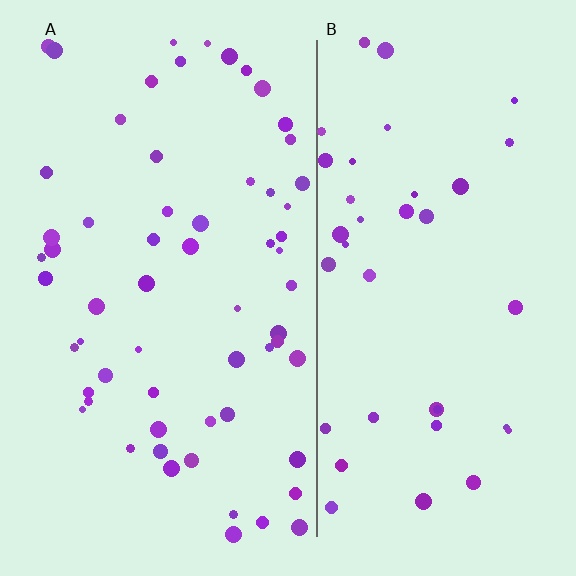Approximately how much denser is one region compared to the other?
Approximately 1.6× — region A over region B.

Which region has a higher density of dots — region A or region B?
A (the left).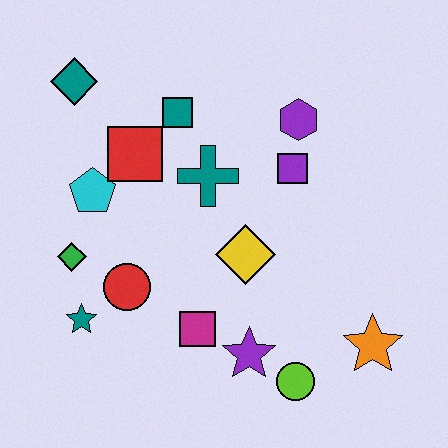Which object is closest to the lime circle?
The purple star is closest to the lime circle.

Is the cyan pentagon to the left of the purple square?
Yes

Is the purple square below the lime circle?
No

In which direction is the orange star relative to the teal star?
The orange star is to the right of the teal star.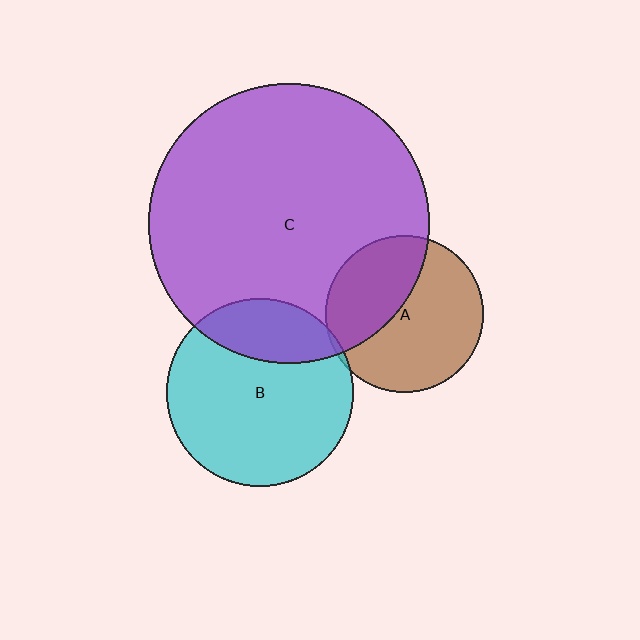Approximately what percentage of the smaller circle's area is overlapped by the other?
Approximately 40%.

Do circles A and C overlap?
Yes.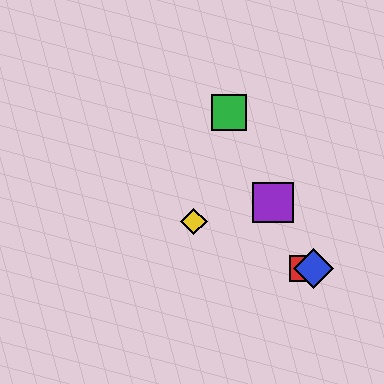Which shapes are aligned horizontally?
The red square, the blue diamond are aligned horizontally.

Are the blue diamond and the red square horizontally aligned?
Yes, both are at y≈269.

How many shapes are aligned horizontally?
2 shapes (the red square, the blue diamond) are aligned horizontally.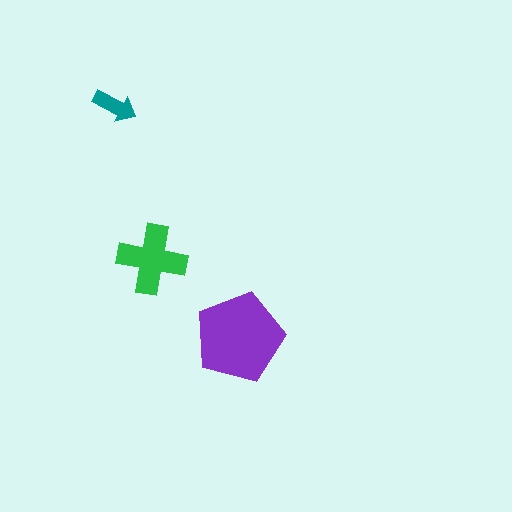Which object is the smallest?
The teal arrow.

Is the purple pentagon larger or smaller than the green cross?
Larger.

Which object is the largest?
The purple pentagon.